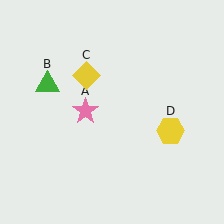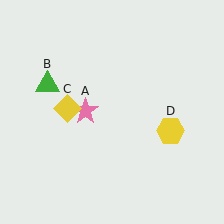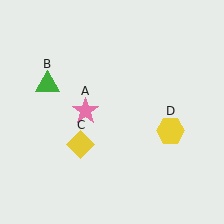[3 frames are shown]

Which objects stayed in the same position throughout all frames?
Pink star (object A) and green triangle (object B) and yellow hexagon (object D) remained stationary.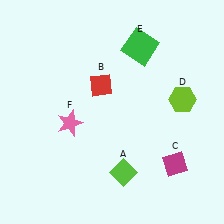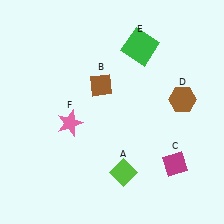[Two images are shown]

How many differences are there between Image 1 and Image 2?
There are 2 differences between the two images.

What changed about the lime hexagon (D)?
In Image 1, D is lime. In Image 2, it changed to brown.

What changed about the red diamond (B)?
In Image 1, B is red. In Image 2, it changed to brown.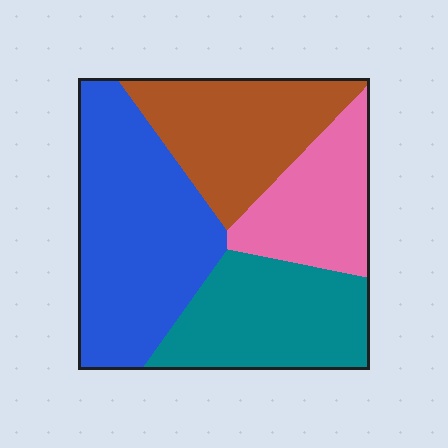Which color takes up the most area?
Blue, at roughly 35%.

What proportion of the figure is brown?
Brown takes up about one quarter (1/4) of the figure.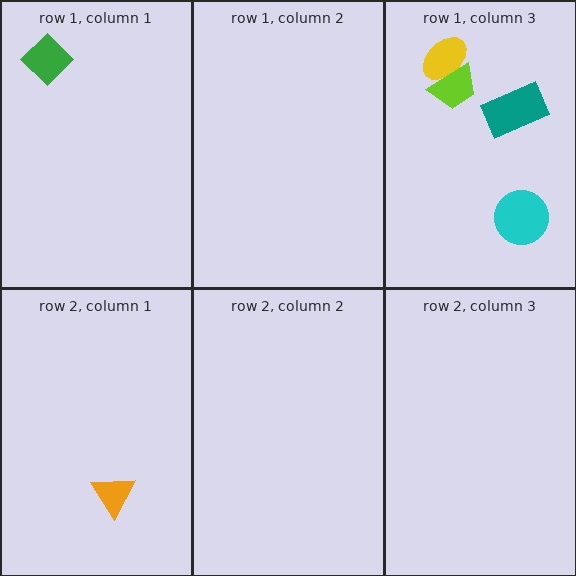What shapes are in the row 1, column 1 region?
The green diamond.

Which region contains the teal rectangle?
The row 1, column 3 region.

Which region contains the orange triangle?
The row 2, column 1 region.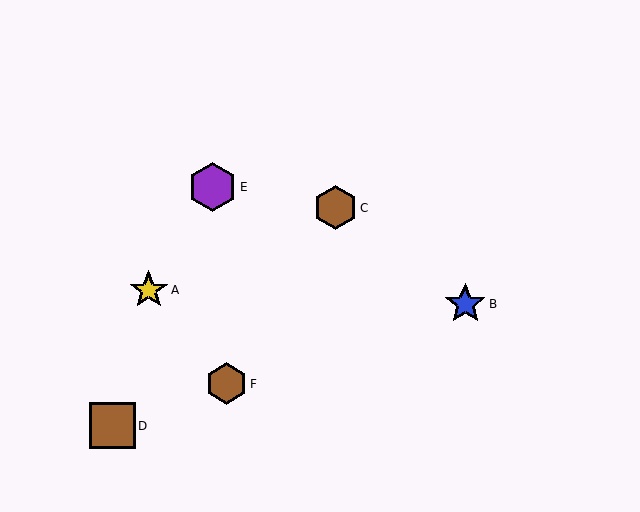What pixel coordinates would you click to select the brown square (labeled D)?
Click at (112, 426) to select the brown square D.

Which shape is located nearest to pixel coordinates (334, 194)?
The brown hexagon (labeled C) at (335, 208) is nearest to that location.